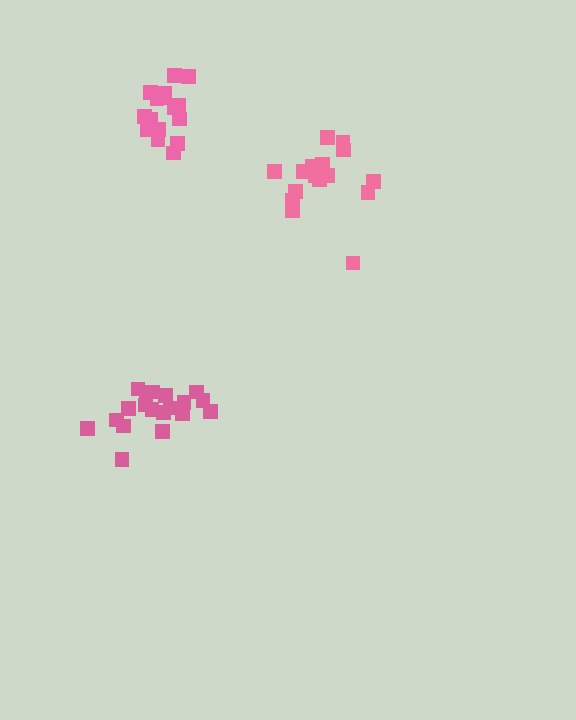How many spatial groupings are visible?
There are 3 spatial groupings.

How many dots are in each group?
Group 1: 16 dots, Group 2: 18 dots, Group 3: 19 dots (53 total).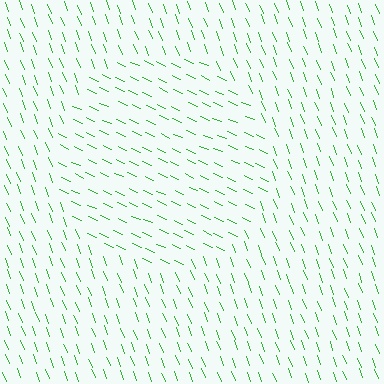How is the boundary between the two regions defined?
The boundary is defined purely by a change in line orientation (approximately 45 degrees difference). All lines are the same color and thickness.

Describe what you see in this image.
The image is filled with small green line segments. A circle region in the image has lines oriented differently from the surrounding lines, creating a visible texture boundary.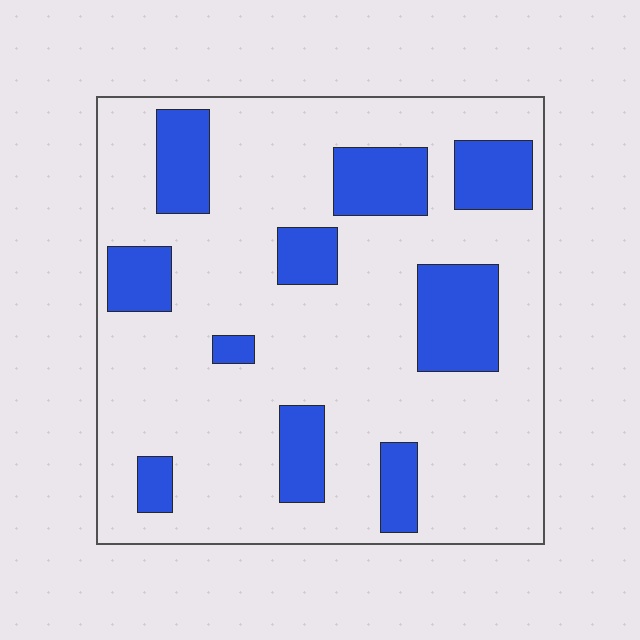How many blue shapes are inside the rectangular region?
10.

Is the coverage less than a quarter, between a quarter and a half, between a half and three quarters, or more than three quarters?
Less than a quarter.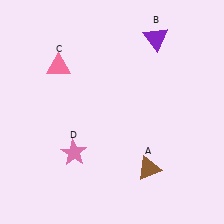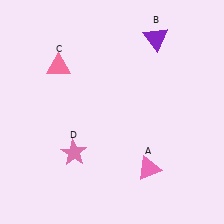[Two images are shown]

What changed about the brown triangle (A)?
In Image 1, A is brown. In Image 2, it changed to pink.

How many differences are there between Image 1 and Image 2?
There is 1 difference between the two images.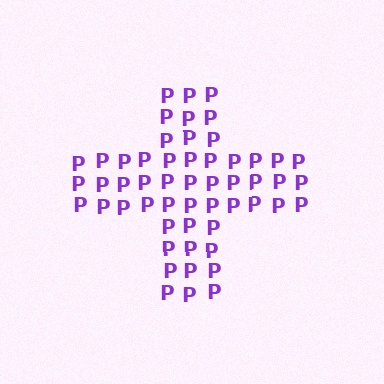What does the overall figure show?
The overall figure shows a cross.